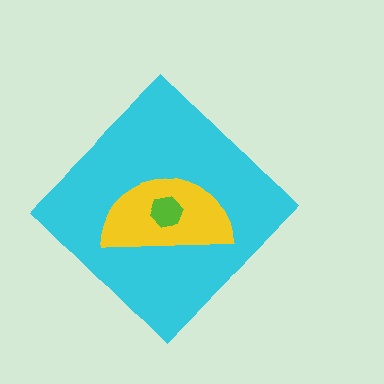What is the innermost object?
The lime hexagon.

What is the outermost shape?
The cyan diamond.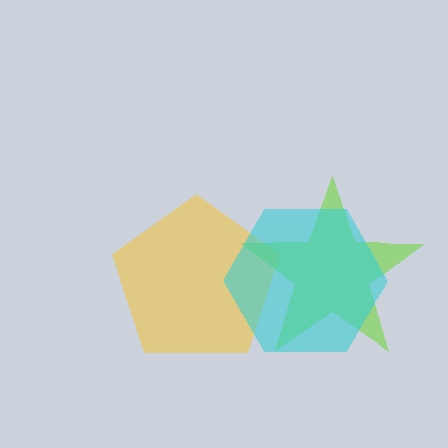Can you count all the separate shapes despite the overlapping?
Yes, there are 3 separate shapes.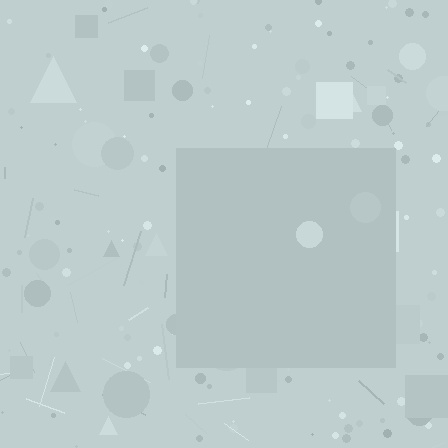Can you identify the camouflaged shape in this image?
The camouflaged shape is a square.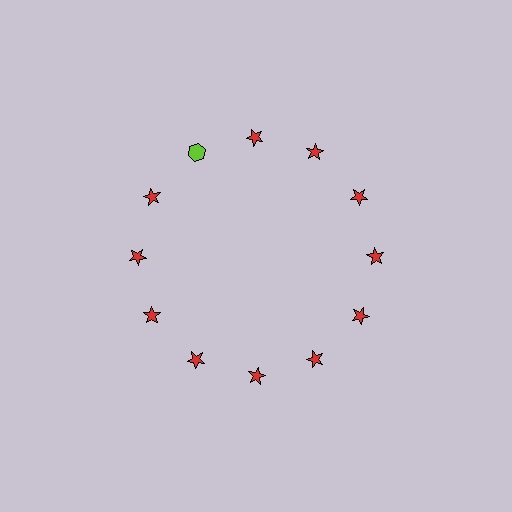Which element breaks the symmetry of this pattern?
The lime hexagon at roughly the 11 o'clock position breaks the symmetry. All other shapes are red stars.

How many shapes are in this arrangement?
There are 12 shapes arranged in a ring pattern.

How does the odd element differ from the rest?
It differs in both color (lime instead of red) and shape (hexagon instead of star).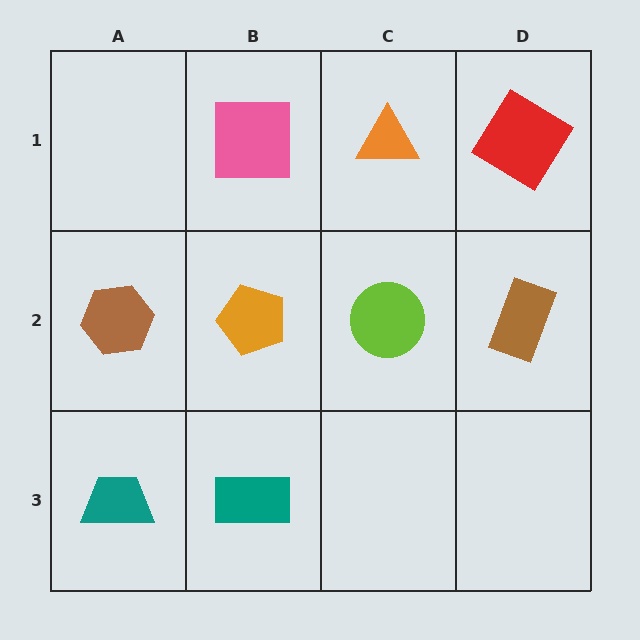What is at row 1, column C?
An orange triangle.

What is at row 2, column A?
A brown hexagon.